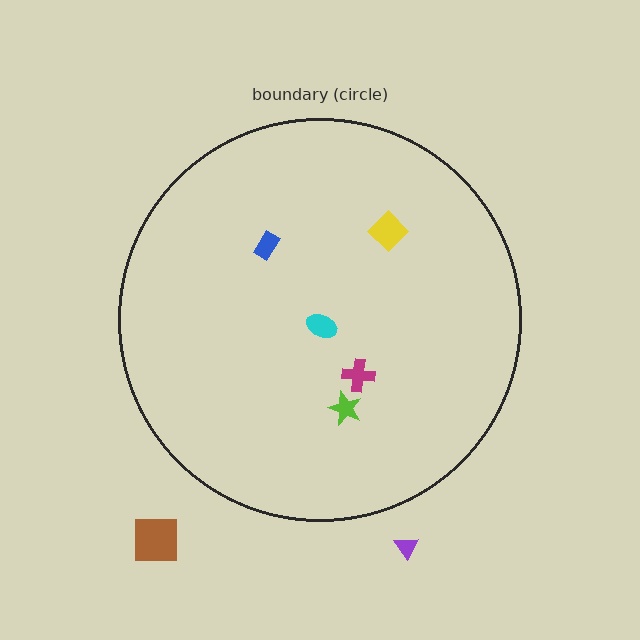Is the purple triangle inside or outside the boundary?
Outside.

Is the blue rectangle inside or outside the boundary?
Inside.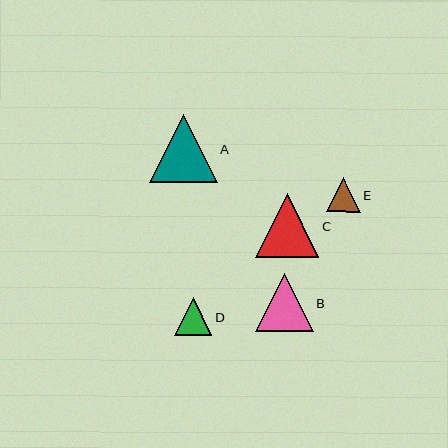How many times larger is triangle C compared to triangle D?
Triangle C is approximately 1.7 times the size of triangle D.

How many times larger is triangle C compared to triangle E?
Triangle C is approximately 1.9 times the size of triangle E.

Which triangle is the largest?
Triangle A is the largest with a size of approximately 68 pixels.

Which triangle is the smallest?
Triangle E is the smallest with a size of approximately 34 pixels.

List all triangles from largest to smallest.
From largest to smallest: A, C, B, D, E.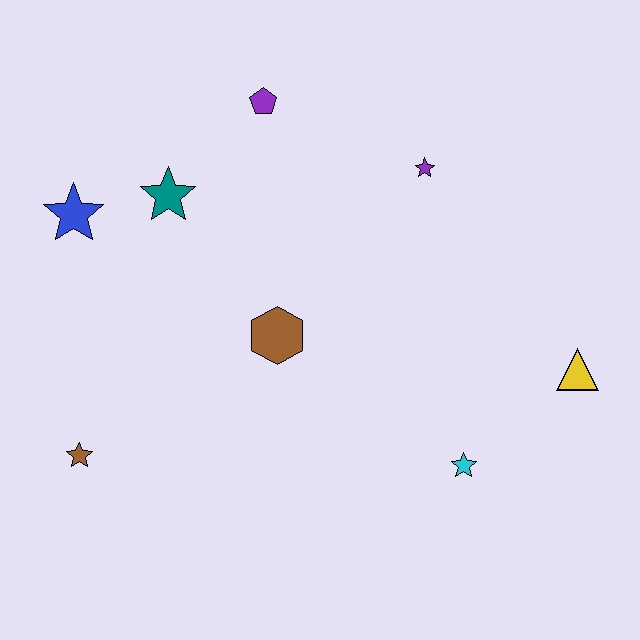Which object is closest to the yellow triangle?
The cyan star is closest to the yellow triangle.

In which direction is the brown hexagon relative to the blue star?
The brown hexagon is to the right of the blue star.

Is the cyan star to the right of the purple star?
Yes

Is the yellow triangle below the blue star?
Yes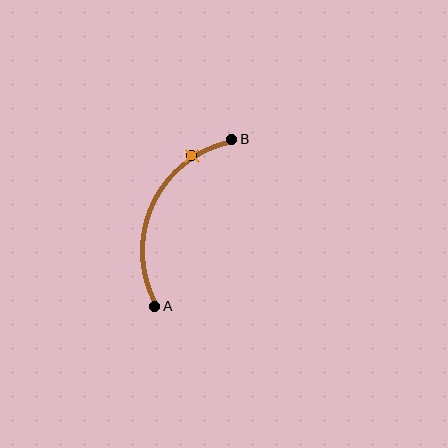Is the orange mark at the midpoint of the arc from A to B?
No. The orange mark lies on the arc but is closer to endpoint B. The arc midpoint would be at the point on the curve equidistant along the arc from both A and B.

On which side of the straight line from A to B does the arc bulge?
The arc bulges to the left of the straight line connecting A and B.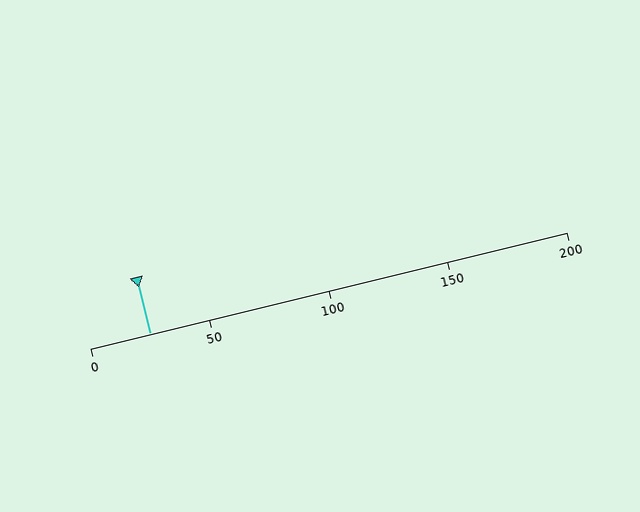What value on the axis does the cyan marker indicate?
The marker indicates approximately 25.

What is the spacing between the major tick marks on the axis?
The major ticks are spaced 50 apart.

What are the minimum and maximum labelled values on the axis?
The axis runs from 0 to 200.